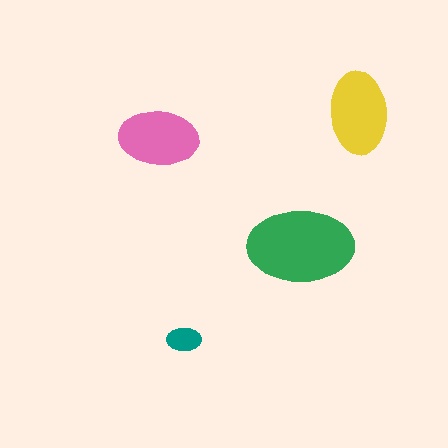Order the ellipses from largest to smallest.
the green one, the yellow one, the pink one, the teal one.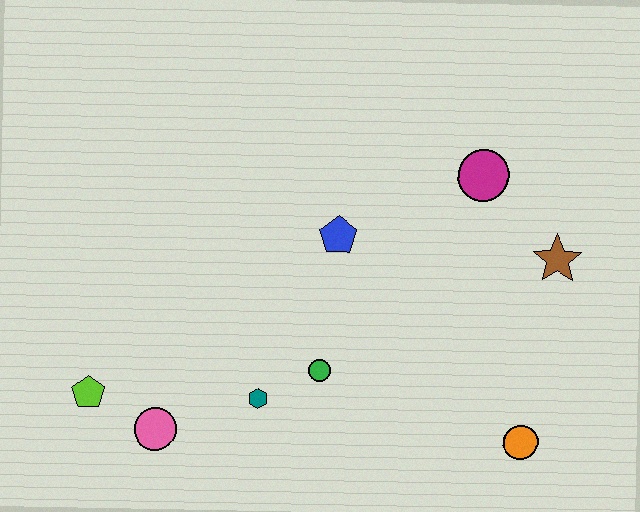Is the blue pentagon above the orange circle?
Yes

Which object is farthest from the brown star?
The lime pentagon is farthest from the brown star.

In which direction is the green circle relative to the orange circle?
The green circle is to the left of the orange circle.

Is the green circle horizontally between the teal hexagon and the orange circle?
Yes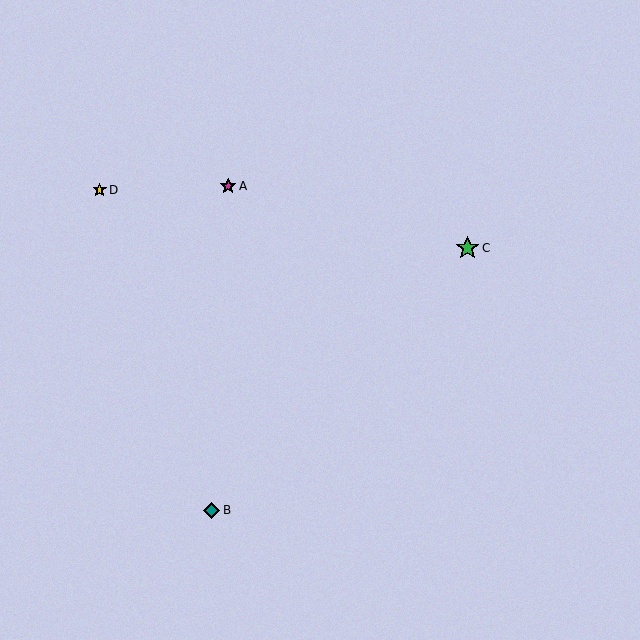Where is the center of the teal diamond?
The center of the teal diamond is at (211, 510).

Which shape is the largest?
The green star (labeled C) is the largest.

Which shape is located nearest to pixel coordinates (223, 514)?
The teal diamond (labeled B) at (211, 510) is nearest to that location.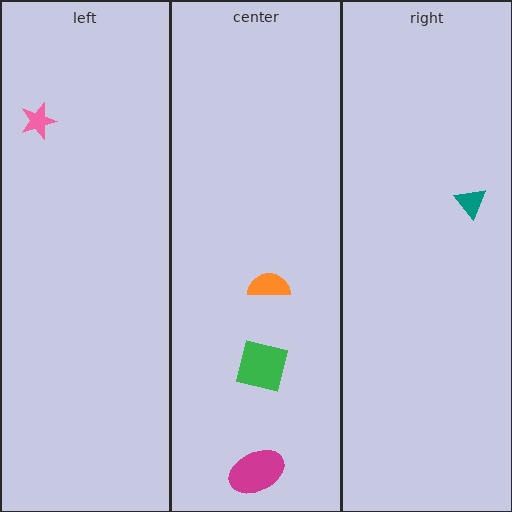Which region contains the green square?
The center region.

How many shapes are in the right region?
1.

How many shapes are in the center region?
3.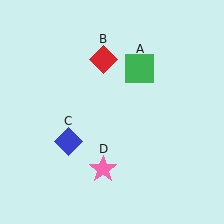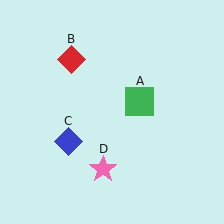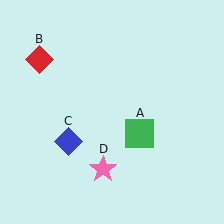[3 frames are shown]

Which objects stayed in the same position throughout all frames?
Blue diamond (object C) and pink star (object D) remained stationary.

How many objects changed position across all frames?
2 objects changed position: green square (object A), red diamond (object B).